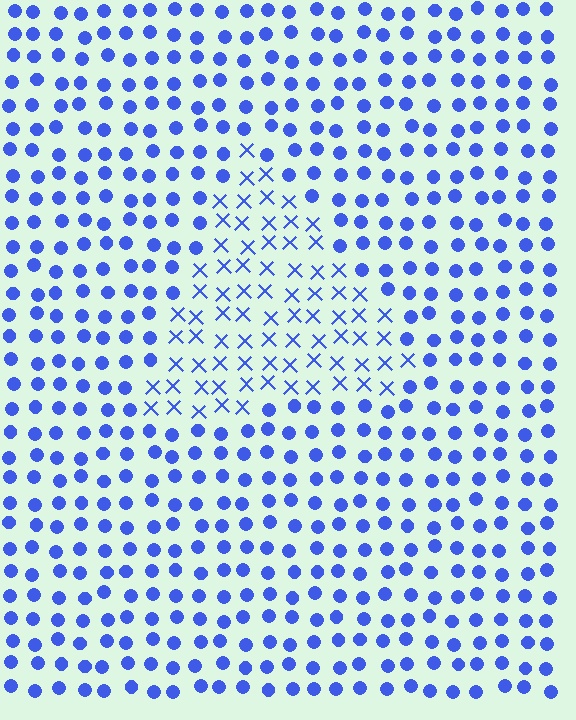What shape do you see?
I see a triangle.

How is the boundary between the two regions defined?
The boundary is defined by a change in element shape: X marks inside vs. circles outside. All elements share the same color and spacing.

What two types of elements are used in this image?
The image uses X marks inside the triangle region and circles outside it.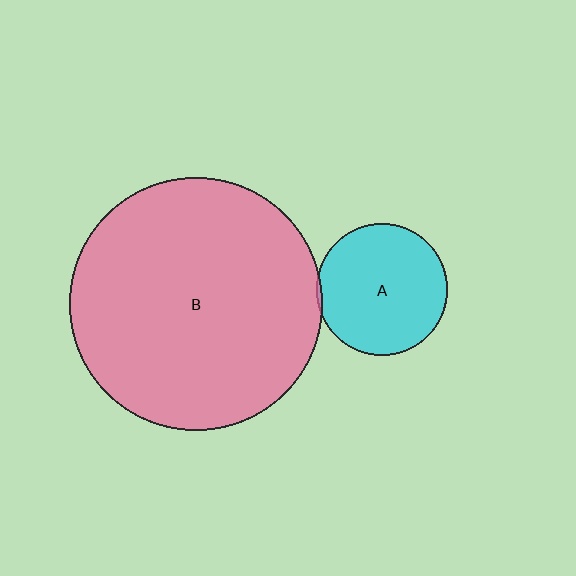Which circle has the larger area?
Circle B (pink).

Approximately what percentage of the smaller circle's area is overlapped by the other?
Approximately 5%.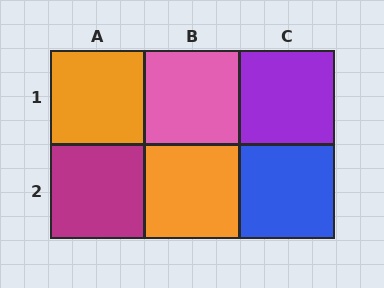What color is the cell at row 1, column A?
Orange.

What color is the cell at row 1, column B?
Pink.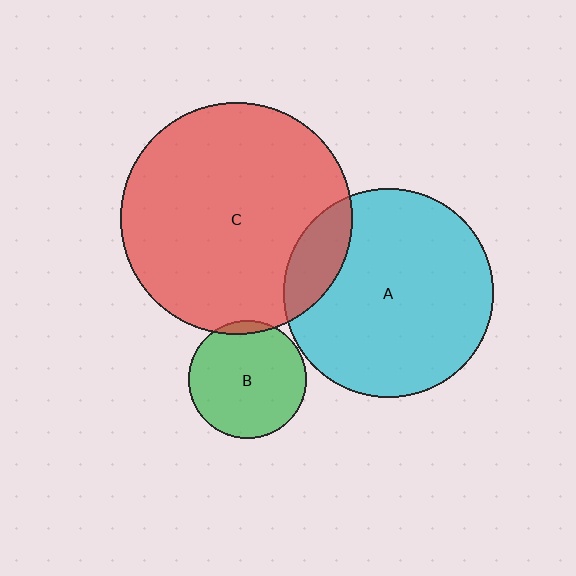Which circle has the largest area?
Circle C (red).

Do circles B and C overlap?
Yes.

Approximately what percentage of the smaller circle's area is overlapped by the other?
Approximately 5%.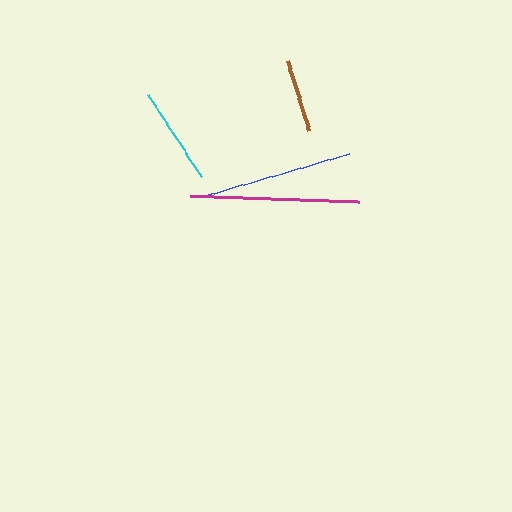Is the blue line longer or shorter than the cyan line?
The blue line is longer than the cyan line.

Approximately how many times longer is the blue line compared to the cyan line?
The blue line is approximately 1.5 times the length of the cyan line.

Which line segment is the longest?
The magenta line is the longest at approximately 169 pixels.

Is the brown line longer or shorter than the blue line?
The blue line is longer than the brown line.